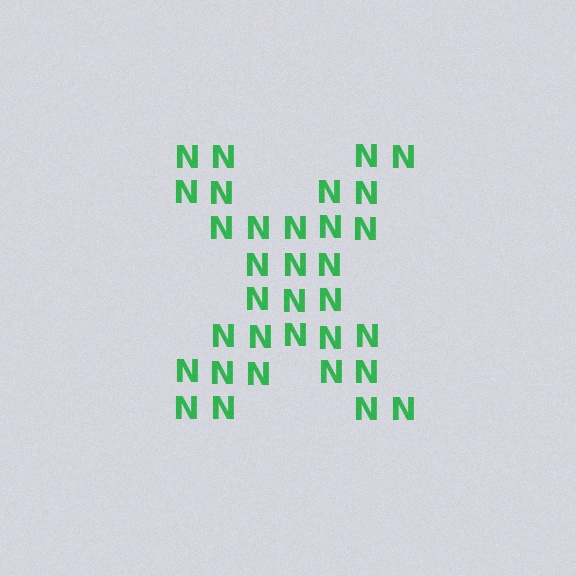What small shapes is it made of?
It is made of small letter N's.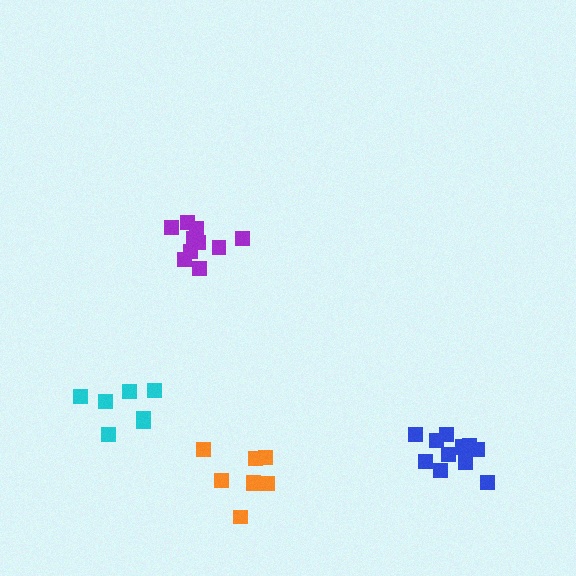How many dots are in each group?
Group 1: 8 dots, Group 2: 12 dots, Group 3: 10 dots, Group 4: 7 dots (37 total).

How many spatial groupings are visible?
There are 4 spatial groupings.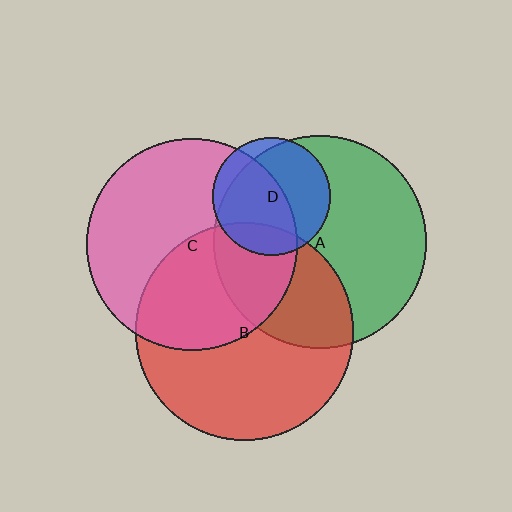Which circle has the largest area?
Circle B (red).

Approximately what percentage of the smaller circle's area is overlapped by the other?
Approximately 30%.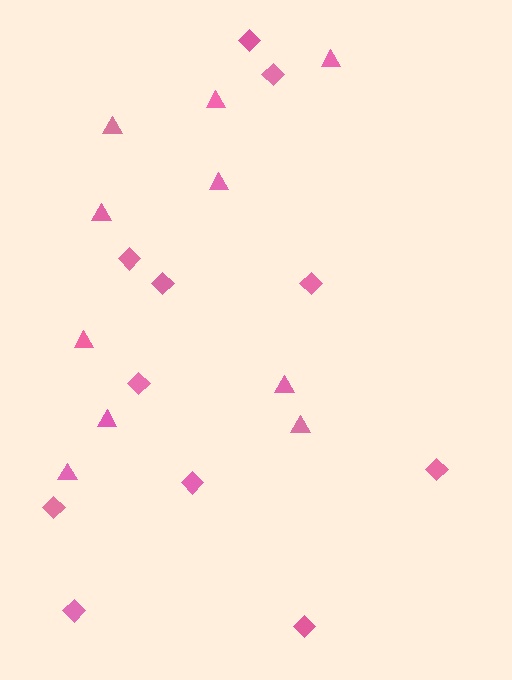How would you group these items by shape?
There are 2 groups: one group of diamonds (11) and one group of triangles (10).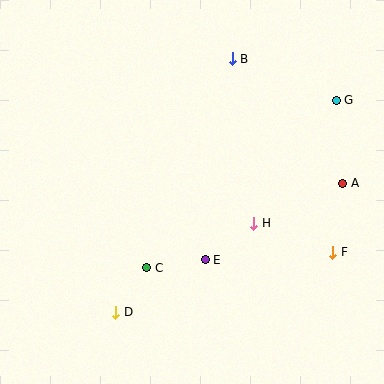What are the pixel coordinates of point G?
Point G is at (336, 100).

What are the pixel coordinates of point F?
Point F is at (333, 252).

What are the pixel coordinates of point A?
Point A is at (343, 183).